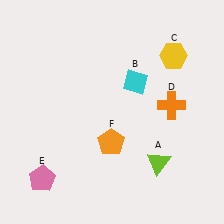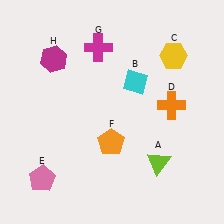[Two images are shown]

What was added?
A magenta cross (G), a magenta hexagon (H) were added in Image 2.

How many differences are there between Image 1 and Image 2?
There are 2 differences between the two images.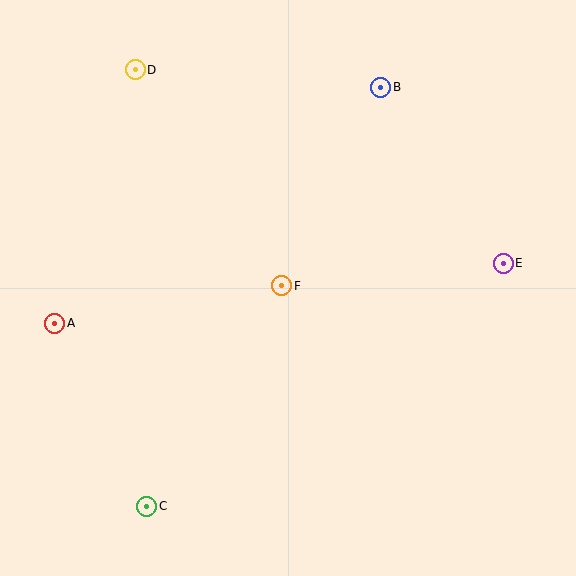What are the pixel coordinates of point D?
Point D is at (135, 70).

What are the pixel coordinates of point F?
Point F is at (282, 286).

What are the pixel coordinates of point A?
Point A is at (55, 323).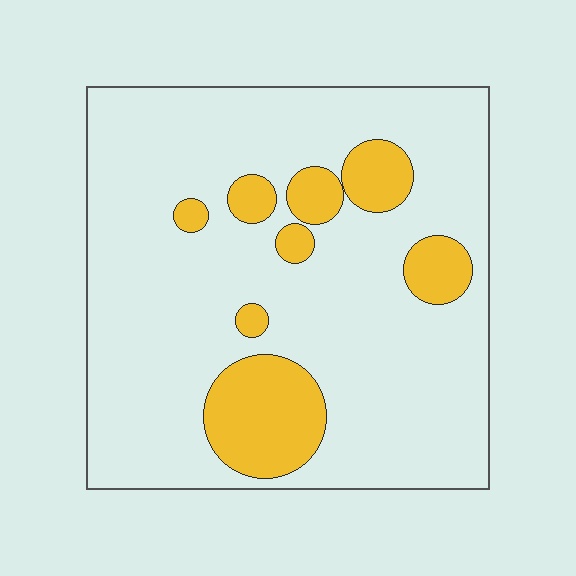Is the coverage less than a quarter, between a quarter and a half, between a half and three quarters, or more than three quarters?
Less than a quarter.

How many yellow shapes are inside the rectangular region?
8.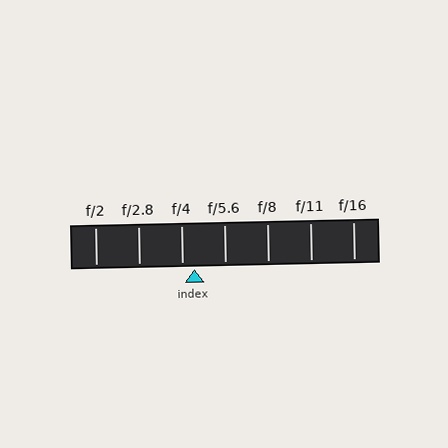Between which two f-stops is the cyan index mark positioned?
The index mark is between f/4 and f/5.6.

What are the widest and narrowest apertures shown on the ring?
The widest aperture shown is f/2 and the narrowest is f/16.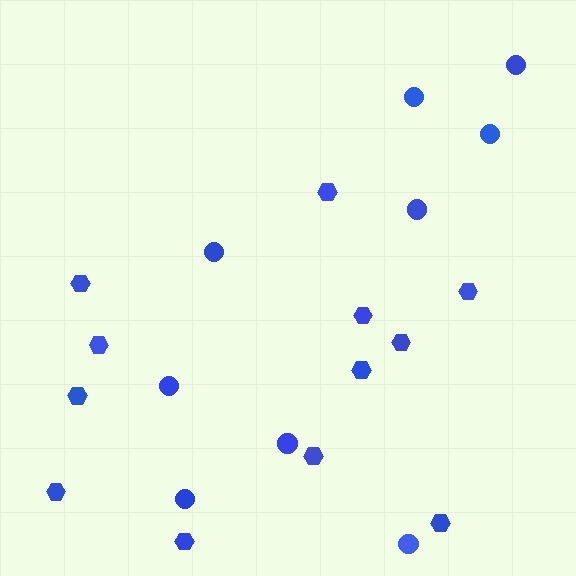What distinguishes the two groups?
There are 2 groups: one group of hexagons (12) and one group of circles (9).